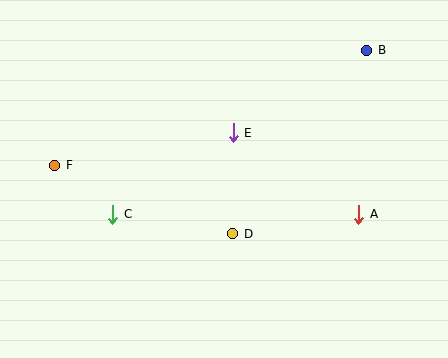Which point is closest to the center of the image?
Point E at (233, 133) is closest to the center.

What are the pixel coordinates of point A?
Point A is at (359, 214).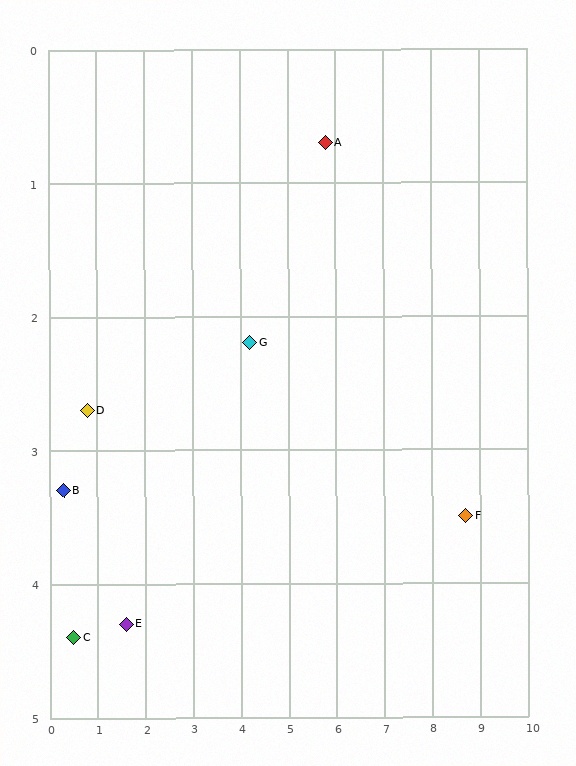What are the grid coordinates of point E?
Point E is at approximately (1.6, 4.3).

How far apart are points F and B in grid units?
Points F and B are about 8.4 grid units apart.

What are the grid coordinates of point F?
Point F is at approximately (8.7, 3.5).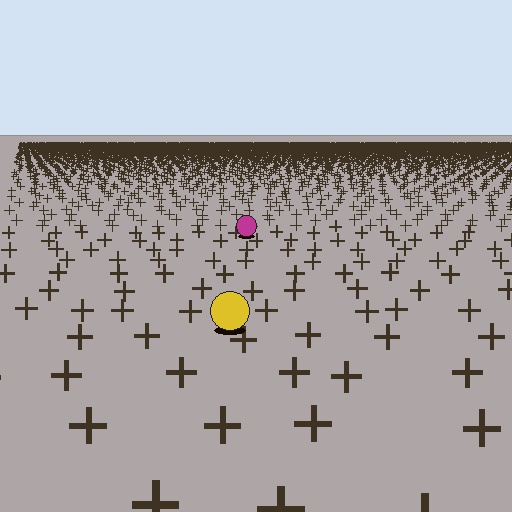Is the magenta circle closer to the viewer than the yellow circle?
No. The yellow circle is closer — you can tell from the texture gradient: the ground texture is coarser near it.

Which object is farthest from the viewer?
The magenta circle is farthest from the viewer. It appears smaller and the ground texture around it is denser.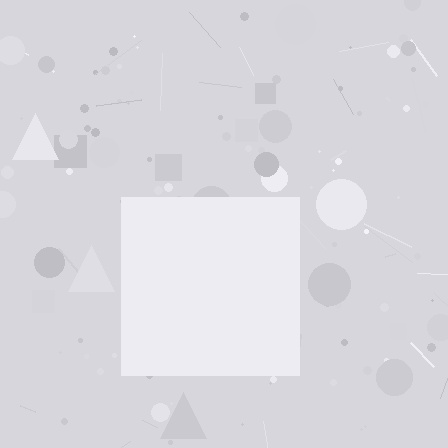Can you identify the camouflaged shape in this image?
The camouflaged shape is a square.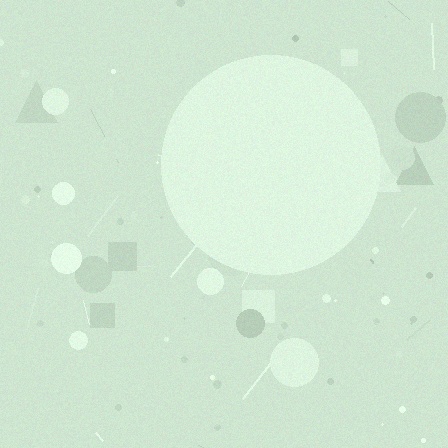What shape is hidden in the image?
A circle is hidden in the image.